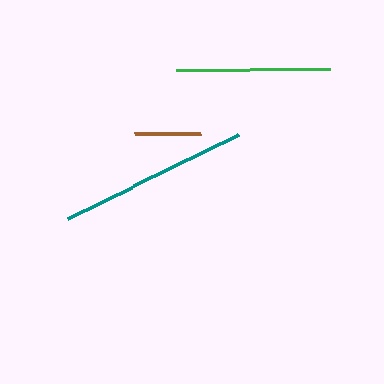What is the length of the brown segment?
The brown segment is approximately 65 pixels long.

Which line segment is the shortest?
The brown line is the shortest at approximately 65 pixels.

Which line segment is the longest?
The teal line is the longest at approximately 190 pixels.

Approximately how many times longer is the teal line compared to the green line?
The teal line is approximately 1.2 times the length of the green line.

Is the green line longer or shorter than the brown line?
The green line is longer than the brown line.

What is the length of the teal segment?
The teal segment is approximately 190 pixels long.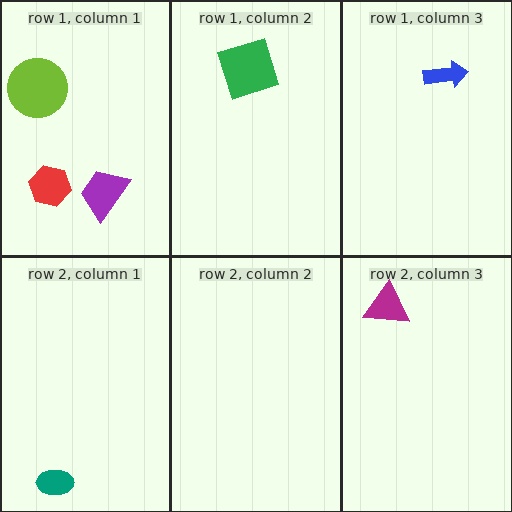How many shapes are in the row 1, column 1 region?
3.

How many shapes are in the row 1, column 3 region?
1.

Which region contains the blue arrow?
The row 1, column 3 region.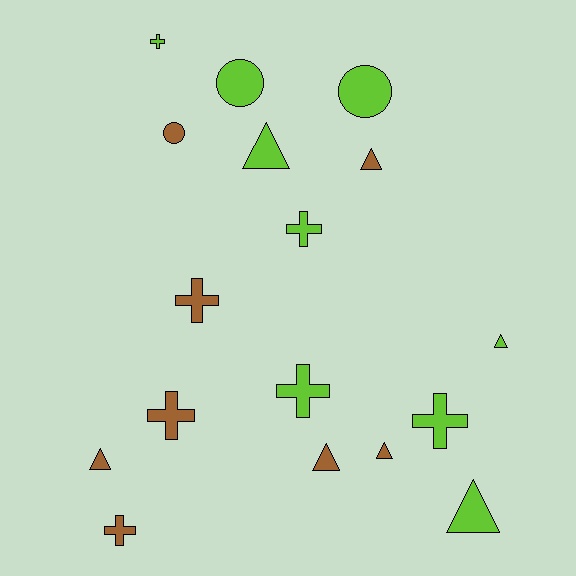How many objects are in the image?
There are 17 objects.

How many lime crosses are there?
There are 4 lime crosses.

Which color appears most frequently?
Lime, with 9 objects.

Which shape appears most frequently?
Triangle, with 7 objects.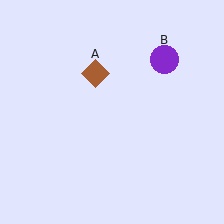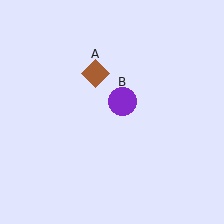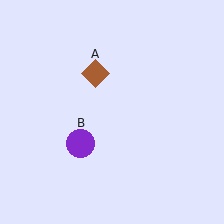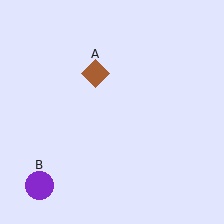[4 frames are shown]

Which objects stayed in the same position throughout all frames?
Brown diamond (object A) remained stationary.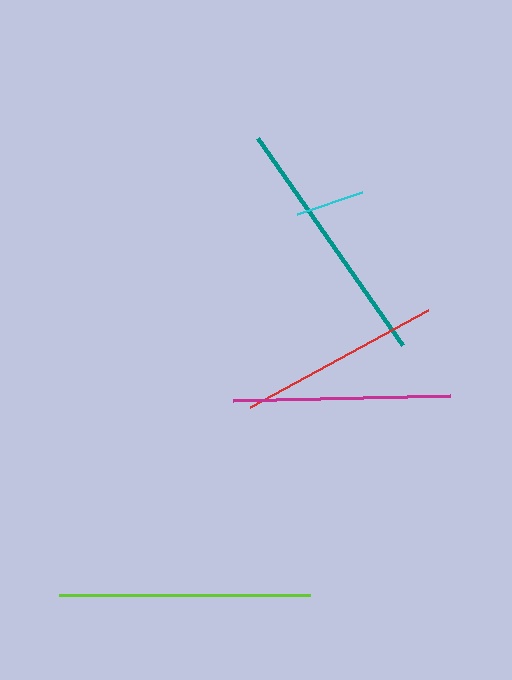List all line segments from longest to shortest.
From longest to shortest: teal, lime, magenta, red, cyan.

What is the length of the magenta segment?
The magenta segment is approximately 218 pixels long.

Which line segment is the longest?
The teal line is the longest at approximately 253 pixels.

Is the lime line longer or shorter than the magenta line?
The lime line is longer than the magenta line.